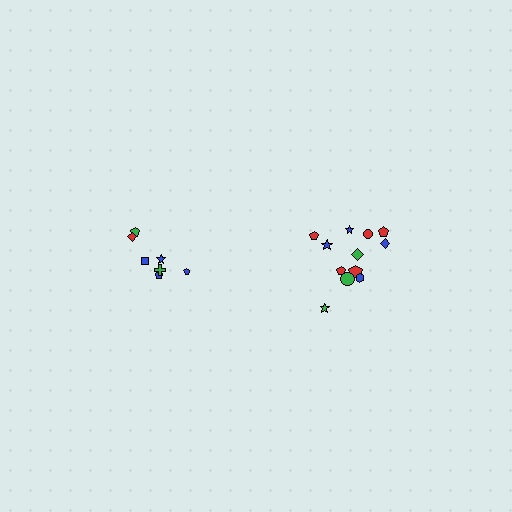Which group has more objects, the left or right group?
The right group.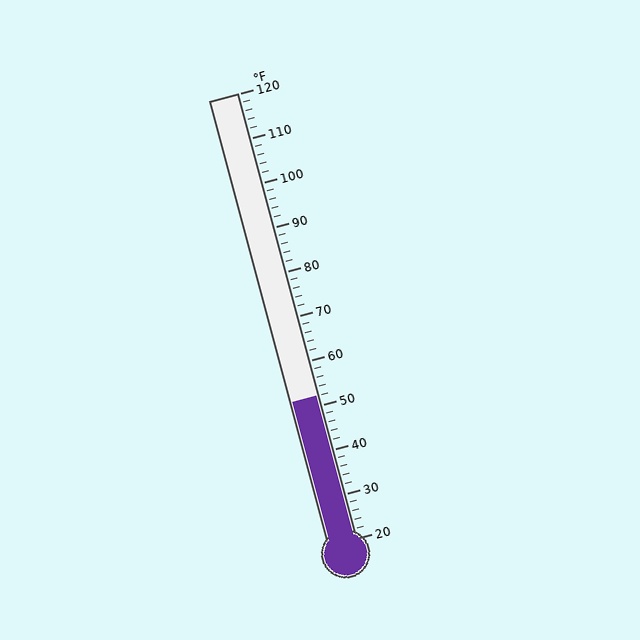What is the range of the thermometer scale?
The thermometer scale ranges from 20°F to 120°F.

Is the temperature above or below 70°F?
The temperature is below 70°F.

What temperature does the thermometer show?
The thermometer shows approximately 52°F.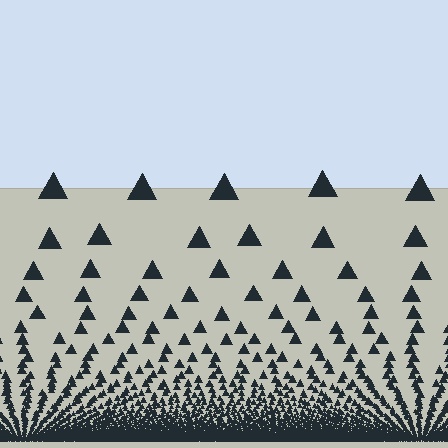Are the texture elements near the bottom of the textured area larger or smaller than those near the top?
Smaller. The gradient is inverted — elements near the bottom are smaller and denser.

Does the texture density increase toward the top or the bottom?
Density increases toward the bottom.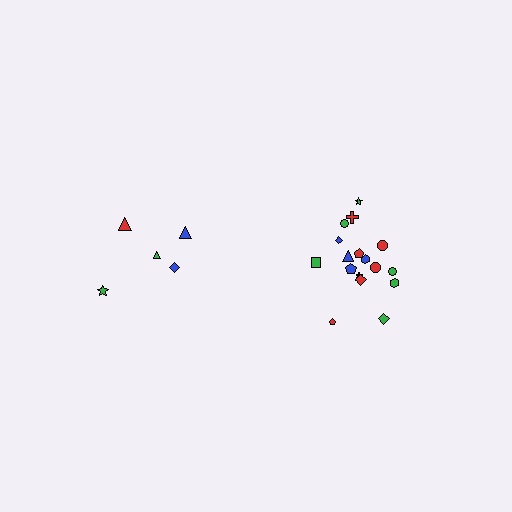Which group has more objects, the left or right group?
The right group.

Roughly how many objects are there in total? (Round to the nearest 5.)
Roughly 25 objects in total.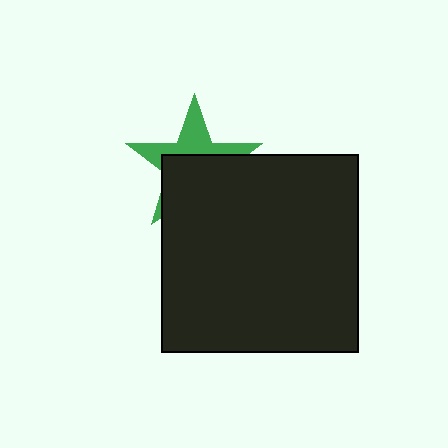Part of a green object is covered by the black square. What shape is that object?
It is a star.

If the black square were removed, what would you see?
You would see the complete green star.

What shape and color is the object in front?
The object in front is a black square.